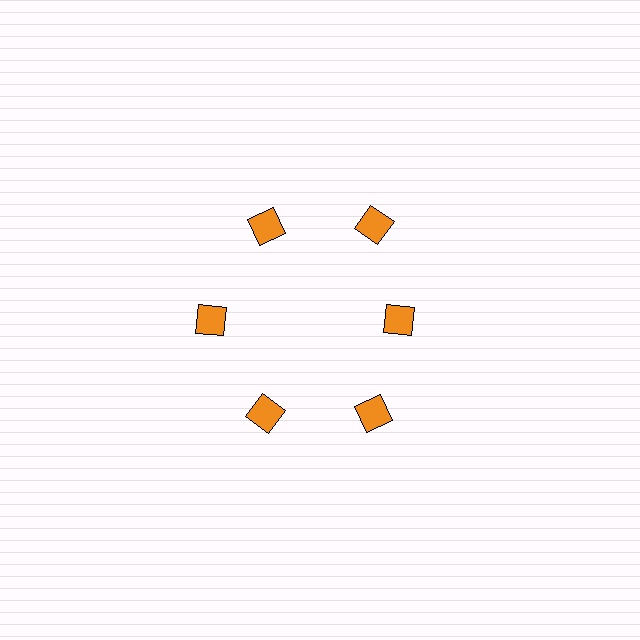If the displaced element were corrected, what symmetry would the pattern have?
It would have 6-fold rotational symmetry — the pattern would map onto itself every 60 degrees.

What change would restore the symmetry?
The symmetry would be restored by moving it outward, back onto the ring so that all 6 squares sit at equal angles and equal distance from the center.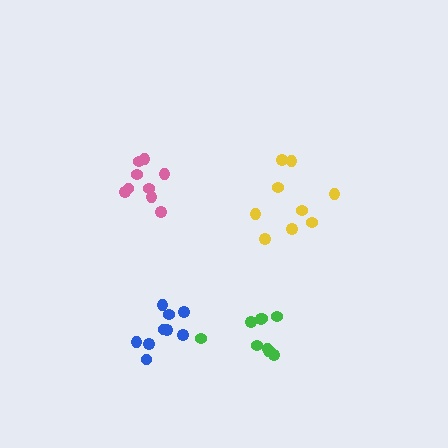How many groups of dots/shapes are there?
There are 4 groups.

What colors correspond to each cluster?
The clusters are colored: green, blue, pink, yellow.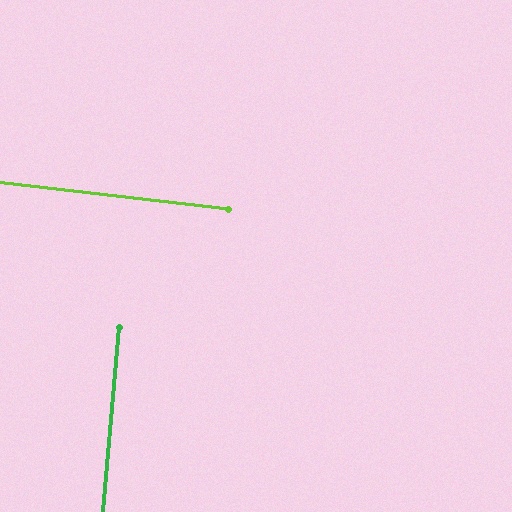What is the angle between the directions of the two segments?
Approximately 88 degrees.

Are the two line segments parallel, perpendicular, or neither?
Perpendicular — they meet at approximately 88°.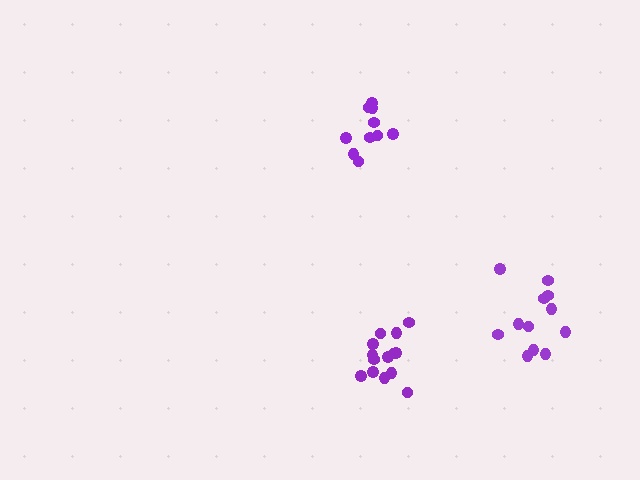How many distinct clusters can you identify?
There are 3 distinct clusters.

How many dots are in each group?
Group 1: 10 dots, Group 2: 12 dots, Group 3: 14 dots (36 total).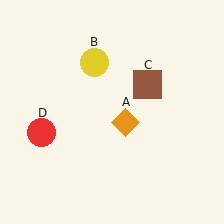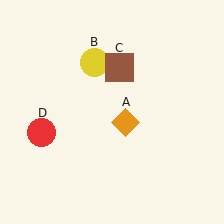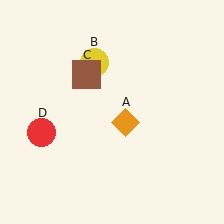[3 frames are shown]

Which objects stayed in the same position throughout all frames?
Orange diamond (object A) and yellow circle (object B) and red circle (object D) remained stationary.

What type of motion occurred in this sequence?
The brown square (object C) rotated counterclockwise around the center of the scene.